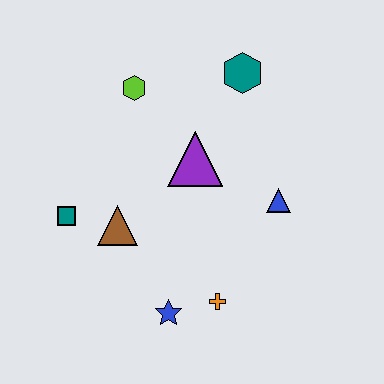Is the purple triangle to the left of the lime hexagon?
No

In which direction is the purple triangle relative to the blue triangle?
The purple triangle is to the left of the blue triangle.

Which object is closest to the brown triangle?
The teal square is closest to the brown triangle.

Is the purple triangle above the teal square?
Yes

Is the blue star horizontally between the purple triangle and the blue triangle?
No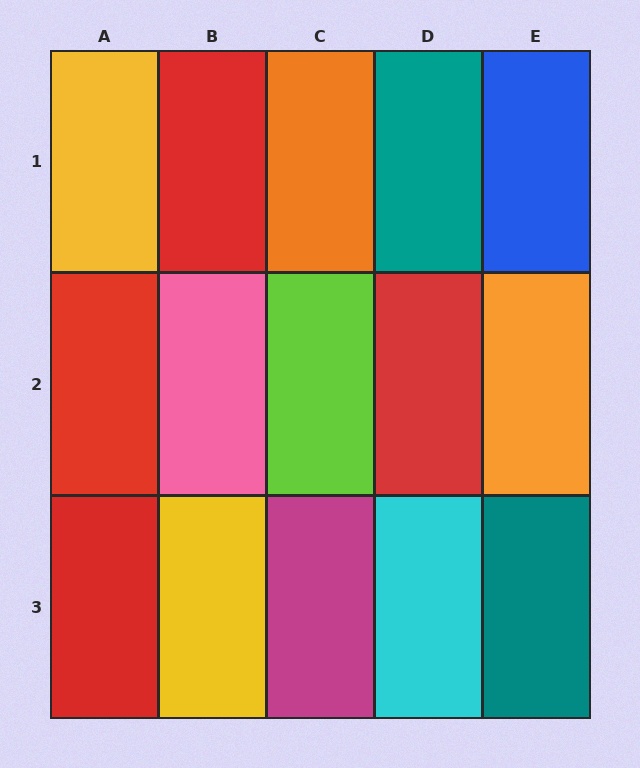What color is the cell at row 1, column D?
Teal.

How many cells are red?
4 cells are red.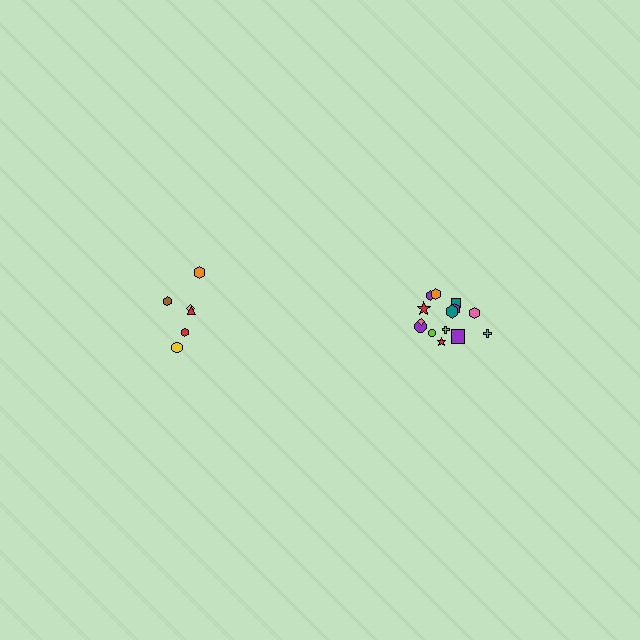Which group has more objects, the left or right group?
The right group.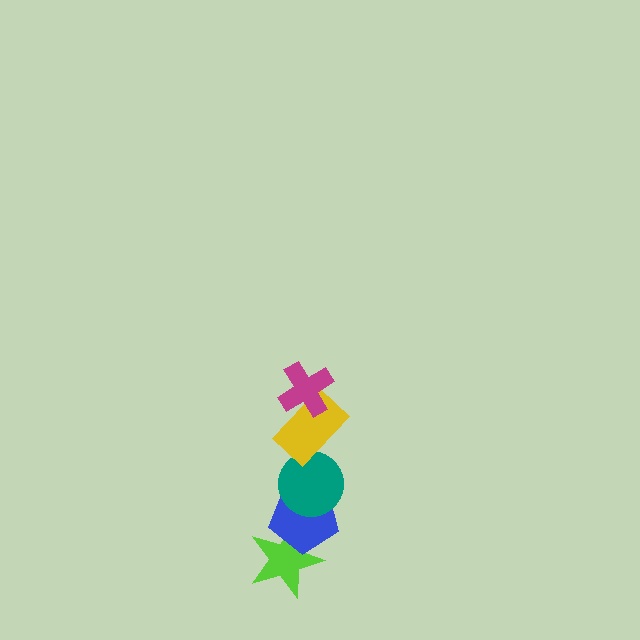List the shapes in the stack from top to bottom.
From top to bottom: the magenta cross, the yellow rectangle, the teal circle, the blue pentagon, the lime star.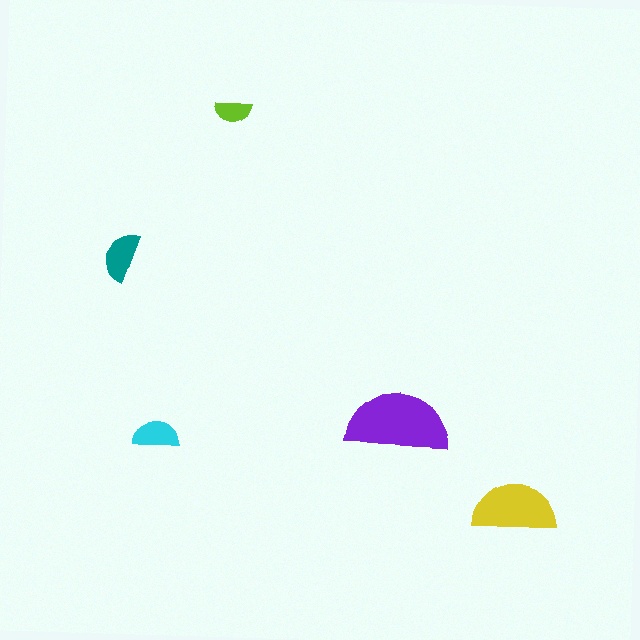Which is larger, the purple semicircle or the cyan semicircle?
The purple one.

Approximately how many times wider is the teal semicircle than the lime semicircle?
About 1.5 times wider.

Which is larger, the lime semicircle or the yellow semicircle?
The yellow one.